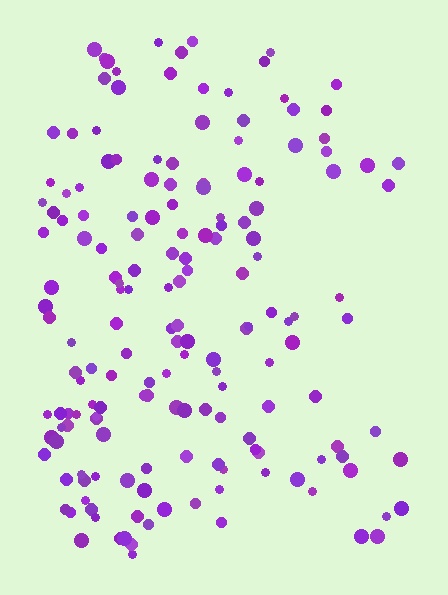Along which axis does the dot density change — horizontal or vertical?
Horizontal.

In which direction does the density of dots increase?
From right to left, with the left side densest.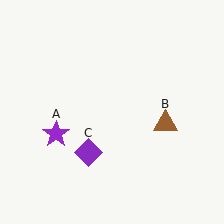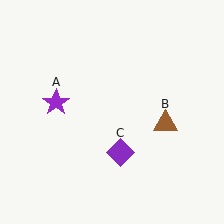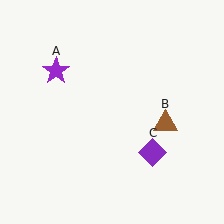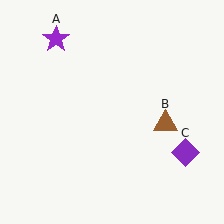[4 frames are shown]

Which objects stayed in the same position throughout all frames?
Brown triangle (object B) remained stationary.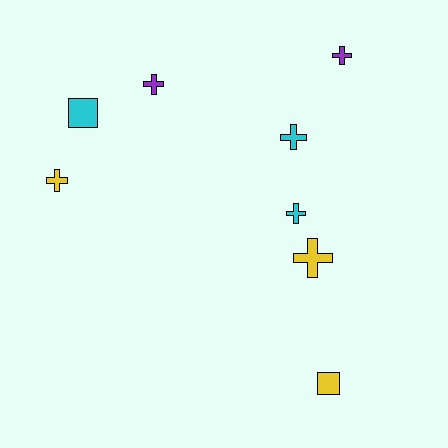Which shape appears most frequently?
Cross, with 6 objects.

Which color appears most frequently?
Cyan, with 3 objects.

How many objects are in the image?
There are 8 objects.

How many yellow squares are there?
There is 1 yellow square.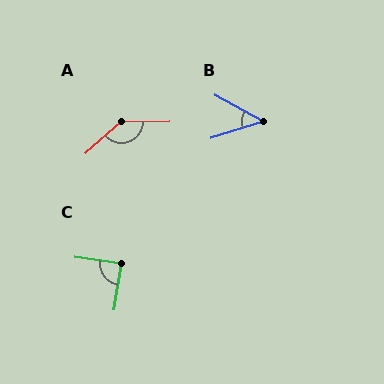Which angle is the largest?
A, at approximately 138 degrees.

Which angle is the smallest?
B, at approximately 46 degrees.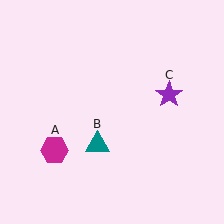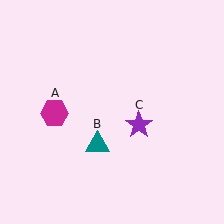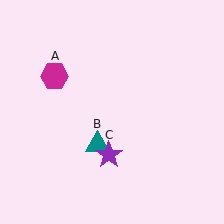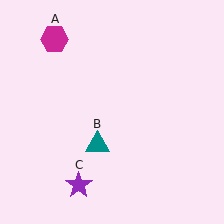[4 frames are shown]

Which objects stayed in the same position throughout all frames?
Teal triangle (object B) remained stationary.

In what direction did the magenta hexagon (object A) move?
The magenta hexagon (object A) moved up.